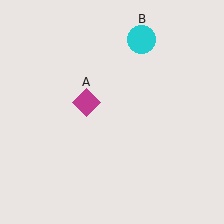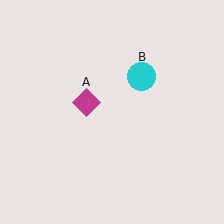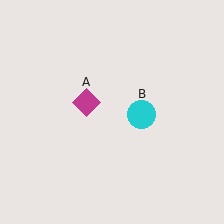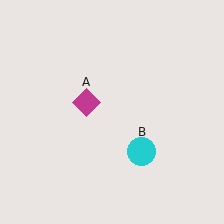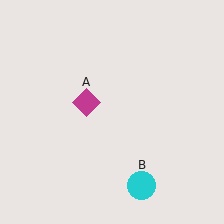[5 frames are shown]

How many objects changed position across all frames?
1 object changed position: cyan circle (object B).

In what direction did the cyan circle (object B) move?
The cyan circle (object B) moved down.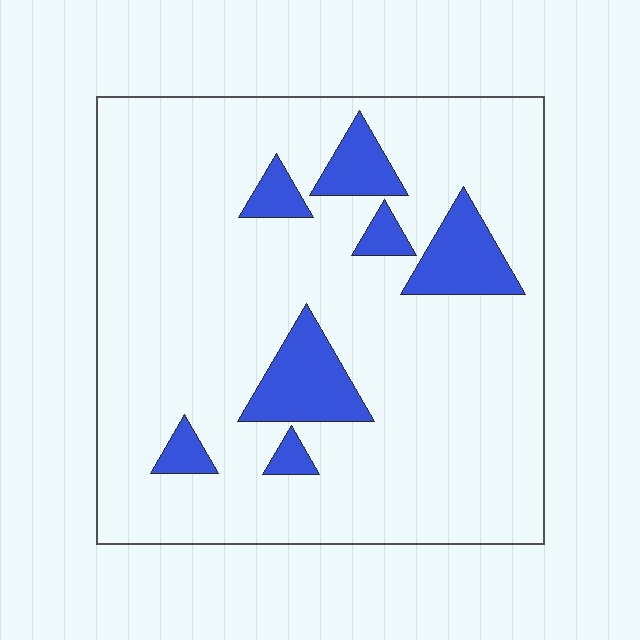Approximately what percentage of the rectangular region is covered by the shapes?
Approximately 15%.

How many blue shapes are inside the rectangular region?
7.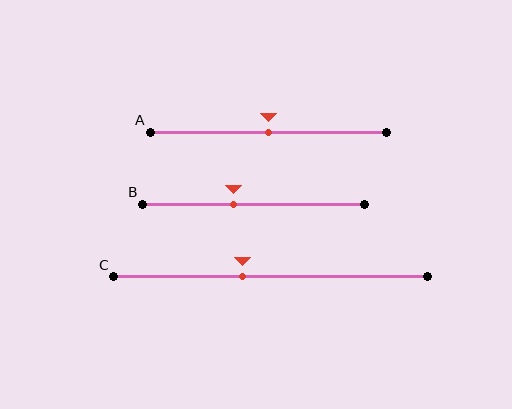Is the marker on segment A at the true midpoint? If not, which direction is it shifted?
Yes, the marker on segment A is at the true midpoint.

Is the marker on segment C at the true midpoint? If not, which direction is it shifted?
No, the marker on segment C is shifted to the left by about 9% of the segment length.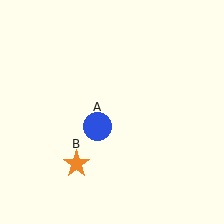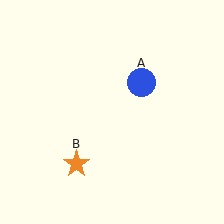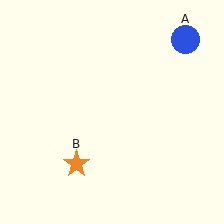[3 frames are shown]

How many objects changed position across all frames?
1 object changed position: blue circle (object A).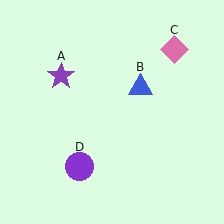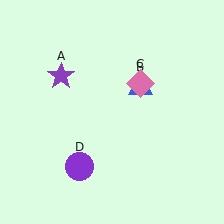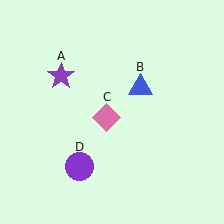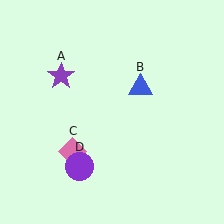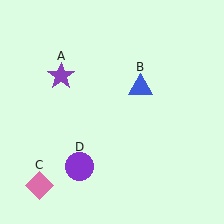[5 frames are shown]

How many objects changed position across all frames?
1 object changed position: pink diamond (object C).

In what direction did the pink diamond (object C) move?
The pink diamond (object C) moved down and to the left.